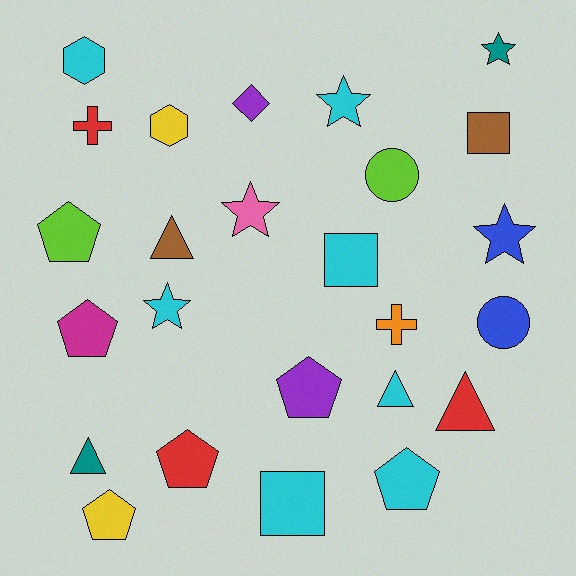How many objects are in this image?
There are 25 objects.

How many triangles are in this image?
There are 4 triangles.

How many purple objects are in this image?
There are 2 purple objects.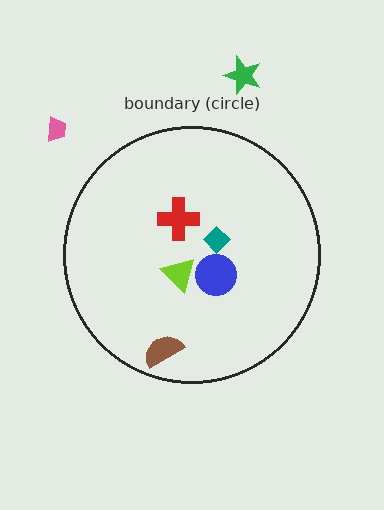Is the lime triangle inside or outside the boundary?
Inside.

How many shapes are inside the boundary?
5 inside, 2 outside.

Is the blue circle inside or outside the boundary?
Inside.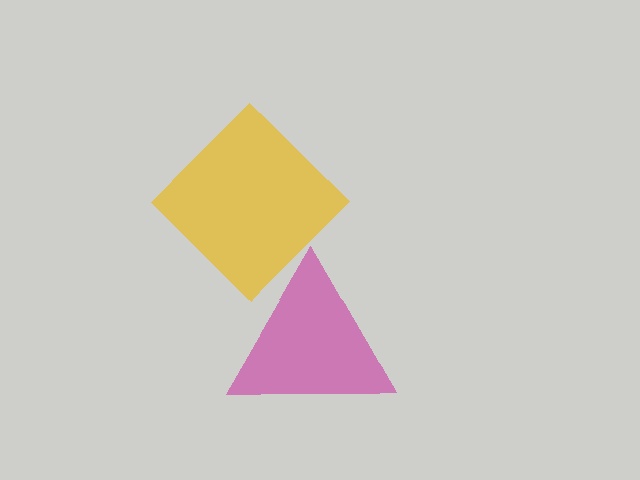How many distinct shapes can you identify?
There are 2 distinct shapes: a yellow diamond, a magenta triangle.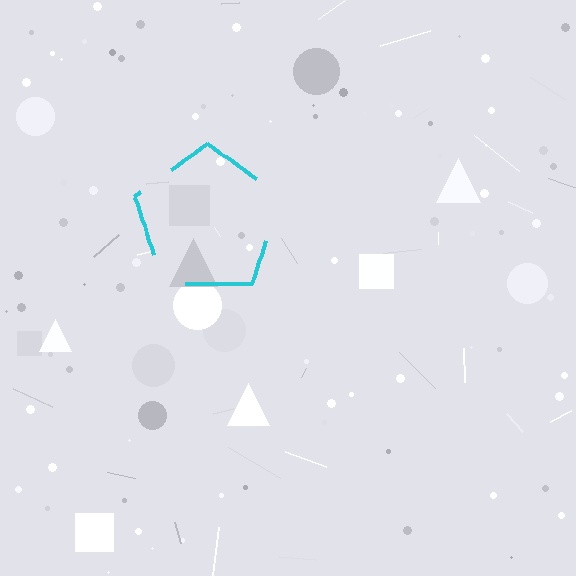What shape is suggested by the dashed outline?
The dashed outline suggests a pentagon.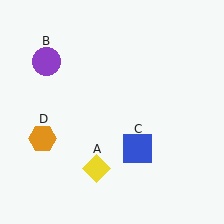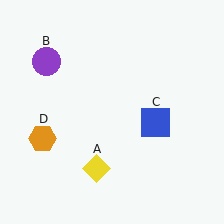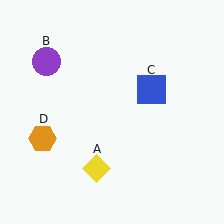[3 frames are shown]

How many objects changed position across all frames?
1 object changed position: blue square (object C).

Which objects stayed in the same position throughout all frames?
Yellow diamond (object A) and purple circle (object B) and orange hexagon (object D) remained stationary.